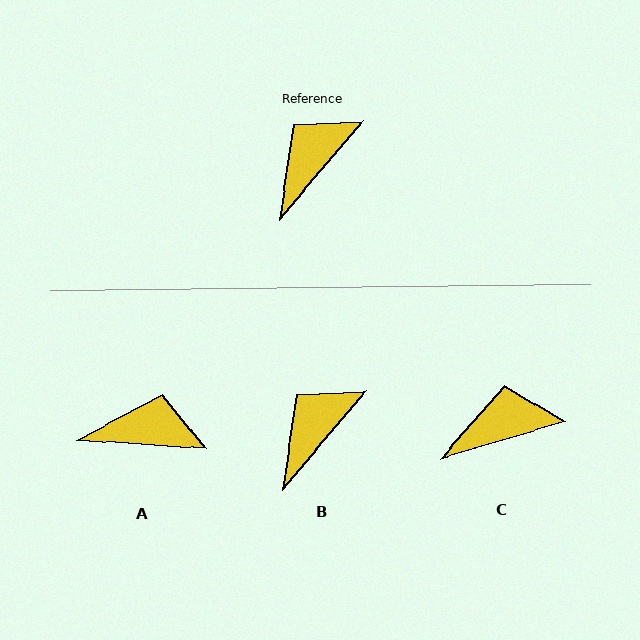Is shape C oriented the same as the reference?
No, it is off by about 33 degrees.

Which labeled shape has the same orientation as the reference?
B.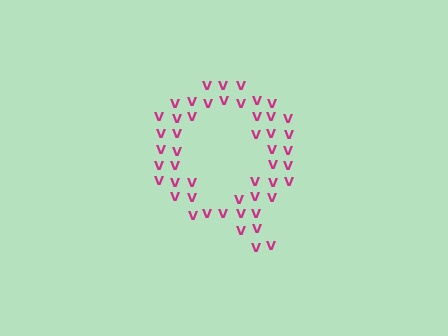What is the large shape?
The large shape is the letter Q.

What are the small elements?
The small elements are letter V's.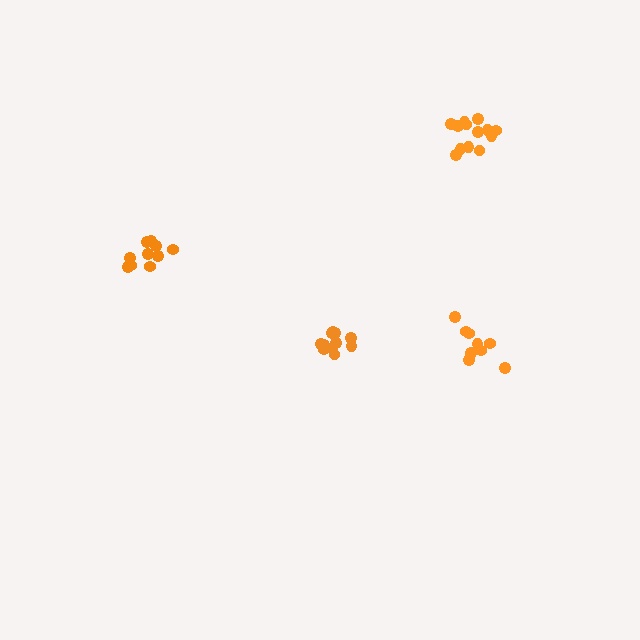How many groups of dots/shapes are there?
There are 4 groups.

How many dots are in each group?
Group 1: 9 dots, Group 2: 12 dots, Group 3: 10 dots, Group 4: 13 dots (44 total).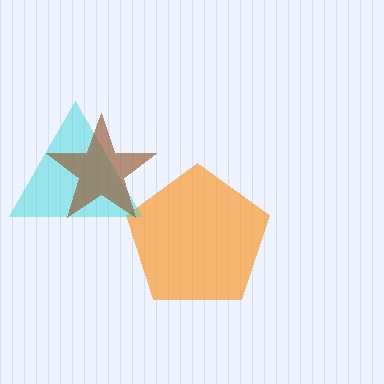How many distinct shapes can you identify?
There are 3 distinct shapes: an orange pentagon, a cyan triangle, a brown star.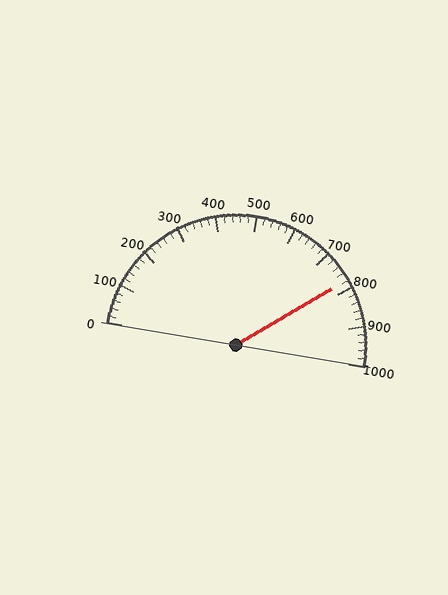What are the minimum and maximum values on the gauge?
The gauge ranges from 0 to 1000.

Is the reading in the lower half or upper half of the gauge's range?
The reading is in the upper half of the range (0 to 1000).